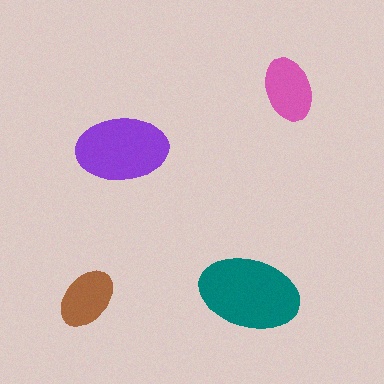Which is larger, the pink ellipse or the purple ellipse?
The purple one.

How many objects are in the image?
There are 4 objects in the image.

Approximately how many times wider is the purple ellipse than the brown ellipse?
About 1.5 times wider.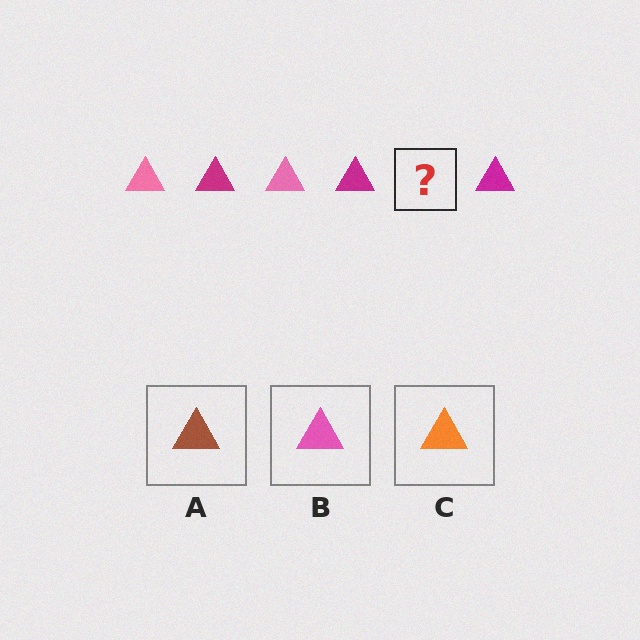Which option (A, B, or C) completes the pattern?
B.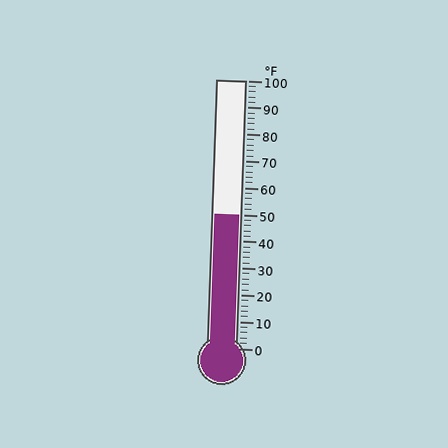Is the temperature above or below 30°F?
The temperature is above 30°F.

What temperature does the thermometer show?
The thermometer shows approximately 50°F.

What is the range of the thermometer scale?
The thermometer scale ranges from 0°F to 100°F.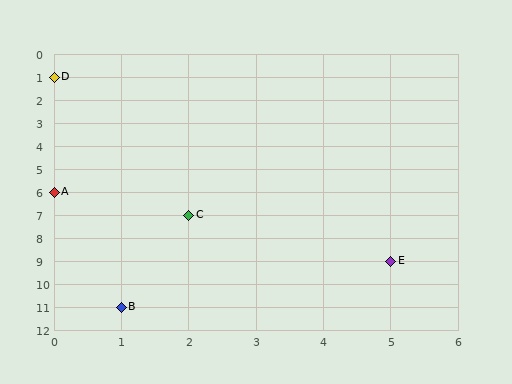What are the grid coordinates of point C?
Point C is at grid coordinates (2, 7).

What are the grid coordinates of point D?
Point D is at grid coordinates (0, 1).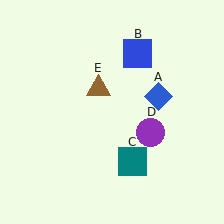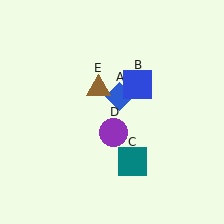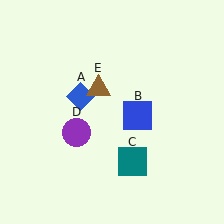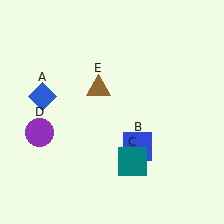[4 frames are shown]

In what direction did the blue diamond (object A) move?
The blue diamond (object A) moved left.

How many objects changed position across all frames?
3 objects changed position: blue diamond (object A), blue square (object B), purple circle (object D).